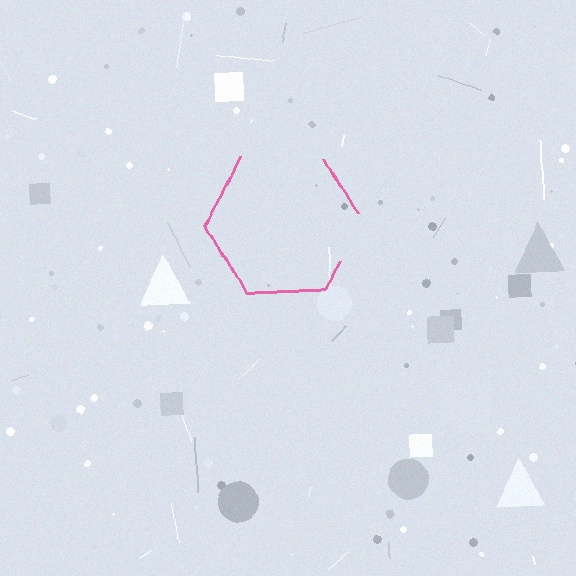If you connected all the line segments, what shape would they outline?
They would outline a hexagon.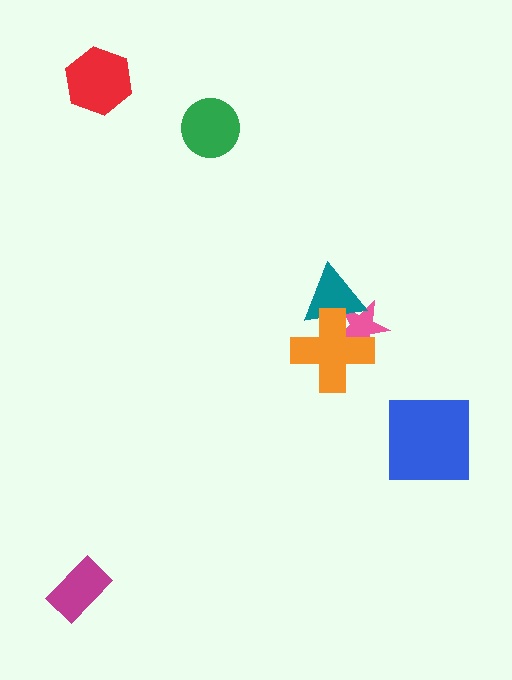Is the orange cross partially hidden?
No, no other shape covers it.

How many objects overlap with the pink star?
2 objects overlap with the pink star.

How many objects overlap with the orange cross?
2 objects overlap with the orange cross.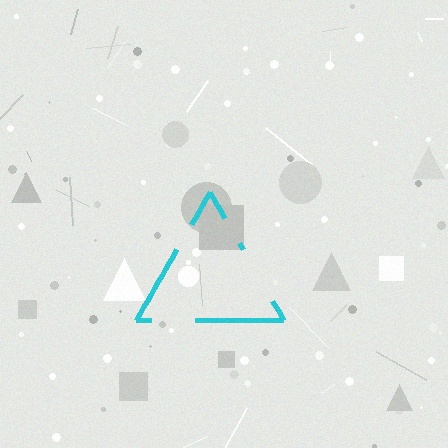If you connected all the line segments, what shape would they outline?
They would outline a triangle.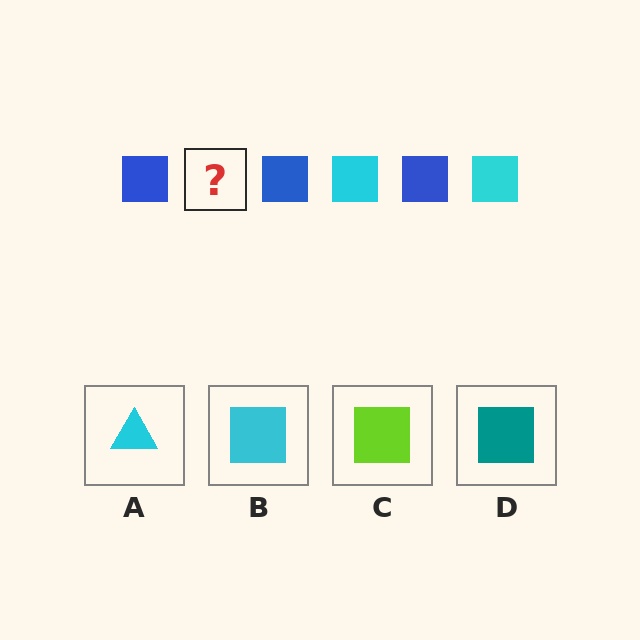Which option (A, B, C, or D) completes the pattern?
B.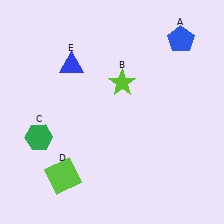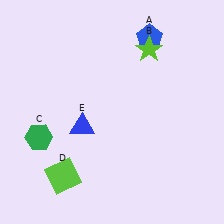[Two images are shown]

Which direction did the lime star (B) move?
The lime star (B) moved up.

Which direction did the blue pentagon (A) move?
The blue pentagon (A) moved left.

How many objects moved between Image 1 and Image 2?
3 objects moved between the two images.